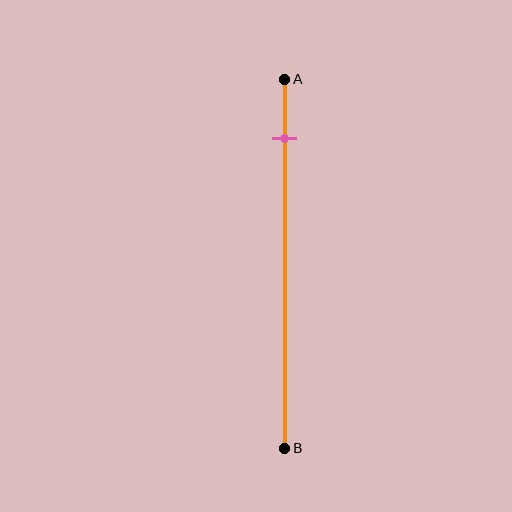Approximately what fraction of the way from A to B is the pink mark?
The pink mark is approximately 15% of the way from A to B.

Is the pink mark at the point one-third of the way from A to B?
No, the mark is at about 15% from A, not at the 33% one-third point.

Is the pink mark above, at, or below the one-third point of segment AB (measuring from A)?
The pink mark is above the one-third point of segment AB.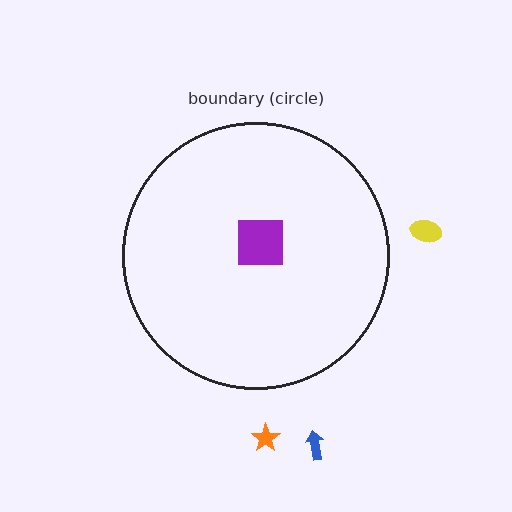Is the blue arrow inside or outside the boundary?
Outside.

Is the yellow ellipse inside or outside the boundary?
Outside.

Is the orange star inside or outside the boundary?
Outside.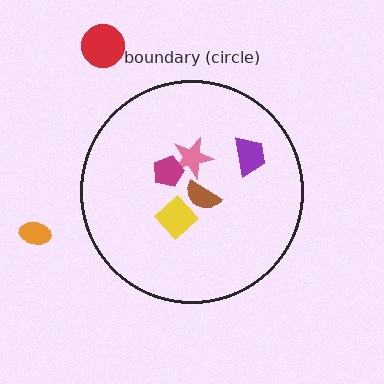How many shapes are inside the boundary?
5 inside, 2 outside.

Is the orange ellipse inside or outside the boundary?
Outside.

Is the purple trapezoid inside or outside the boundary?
Inside.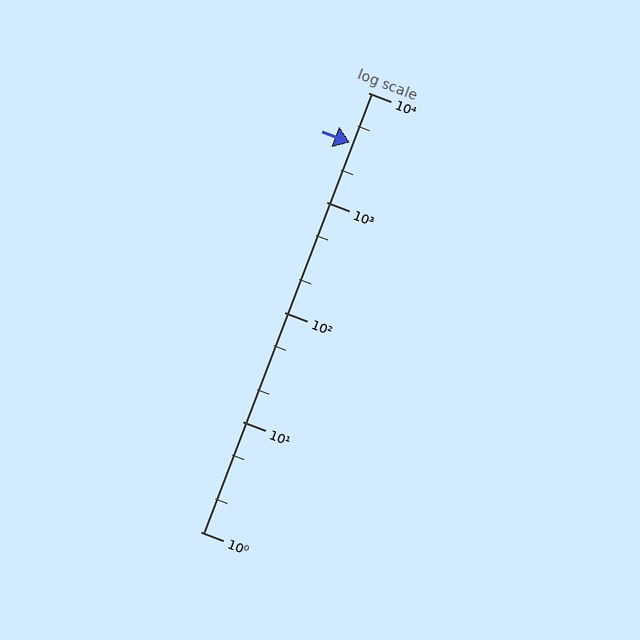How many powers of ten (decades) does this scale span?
The scale spans 4 decades, from 1 to 10000.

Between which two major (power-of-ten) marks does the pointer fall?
The pointer is between 1000 and 10000.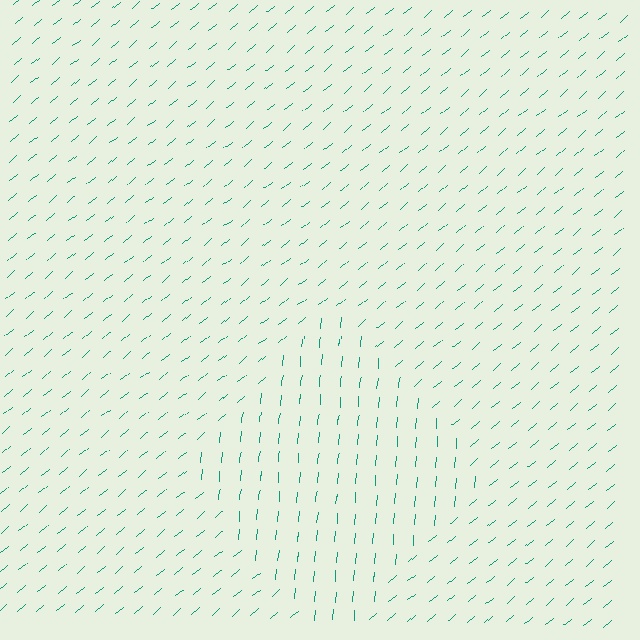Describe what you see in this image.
The image is filled with small teal line segments. A diamond region in the image has lines oriented differently from the surrounding lines, creating a visible texture boundary.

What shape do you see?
I see a diamond.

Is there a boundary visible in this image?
Yes, there is a texture boundary formed by a change in line orientation.